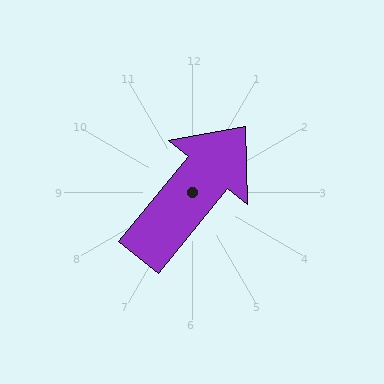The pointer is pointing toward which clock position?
Roughly 1 o'clock.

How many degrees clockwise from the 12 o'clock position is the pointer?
Approximately 39 degrees.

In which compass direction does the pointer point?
Northeast.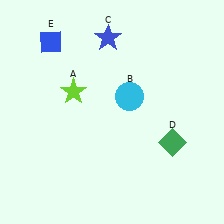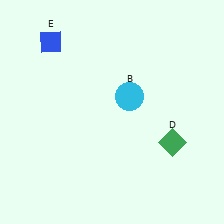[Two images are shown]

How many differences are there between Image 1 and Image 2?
There are 2 differences between the two images.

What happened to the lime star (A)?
The lime star (A) was removed in Image 2. It was in the top-left area of Image 1.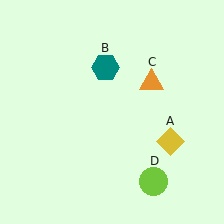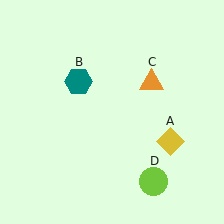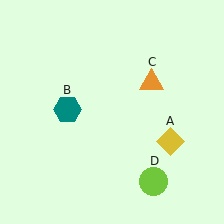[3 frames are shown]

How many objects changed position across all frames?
1 object changed position: teal hexagon (object B).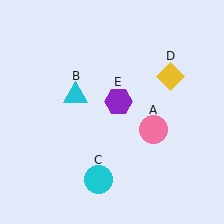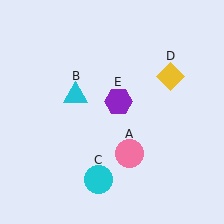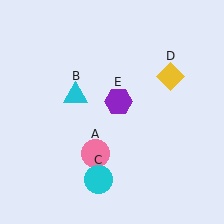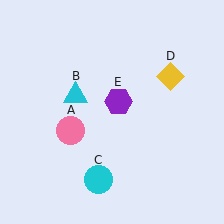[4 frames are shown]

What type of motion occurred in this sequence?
The pink circle (object A) rotated clockwise around the center of the scene.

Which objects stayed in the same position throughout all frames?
Cyan triangle (object B) and cyan circle (object C) and yellow diamond (object D) and purple hexagon (object E) remained stationary.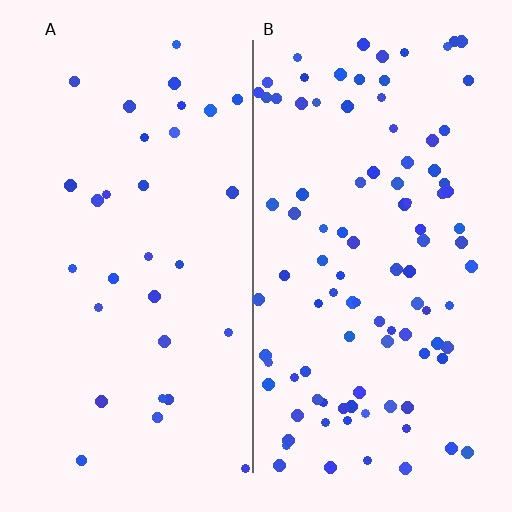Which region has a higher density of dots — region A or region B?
B (the right).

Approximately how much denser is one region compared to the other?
Approximately 3.2× — region B over region A.